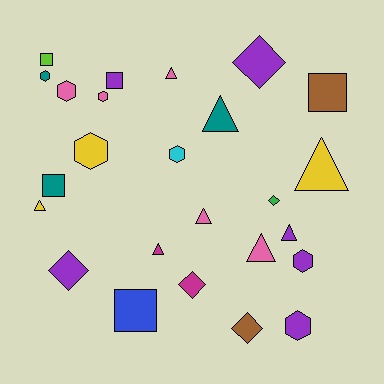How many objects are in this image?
There are 25 objects.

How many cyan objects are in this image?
There is 1 cyan object.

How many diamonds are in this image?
There are 5 diamonds.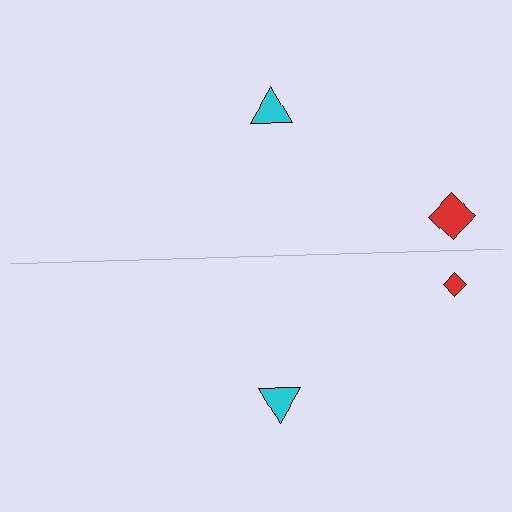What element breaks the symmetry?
The red diamond on the bottom side has a different size than its mirror counterpart.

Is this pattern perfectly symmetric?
No, the pattern is not perfectly symmetric. The red diamond on the bottom side has a different size than its mirror counterpart.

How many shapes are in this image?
There are 4 shapes in this image.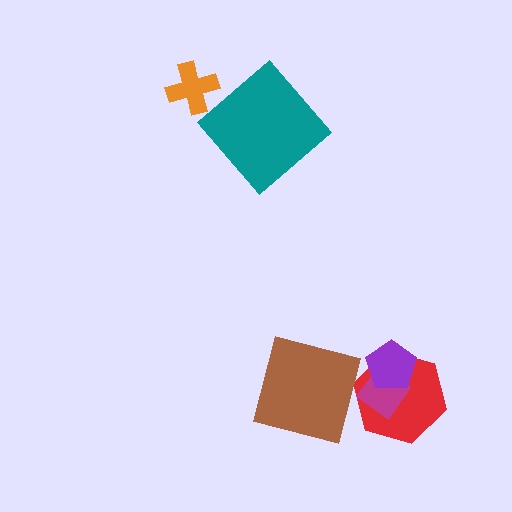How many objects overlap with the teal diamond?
0 objects overlap with the teal diamond.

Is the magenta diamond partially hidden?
Yes, it is partially covered by another shape.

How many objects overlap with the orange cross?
0 objects overlap with the orange cross.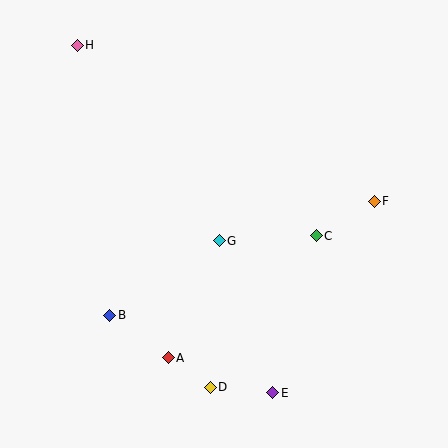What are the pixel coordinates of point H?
Point H is at (77, 45).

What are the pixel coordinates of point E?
Point E is at (273, 393).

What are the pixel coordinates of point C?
Point C is at (316, 236).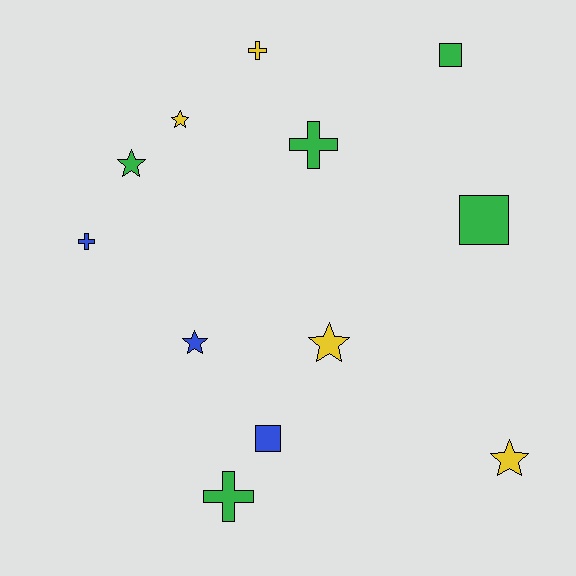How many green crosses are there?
There are 2 green crosses.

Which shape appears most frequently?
Star, with 5 objects.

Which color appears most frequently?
Green, with 5 objects.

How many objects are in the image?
There are 12 objects.